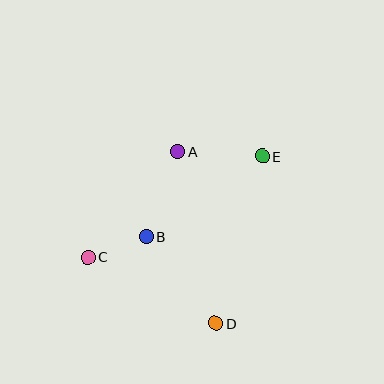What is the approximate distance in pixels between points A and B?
The distance between A and B is approximately 91 pixels.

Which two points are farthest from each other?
Points C and E are farthest from each other.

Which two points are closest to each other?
Points B and C are closest to each other.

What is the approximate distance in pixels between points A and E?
The distance between A and E is approximately 85 pixels.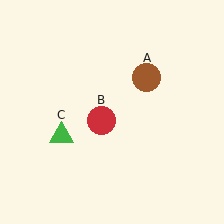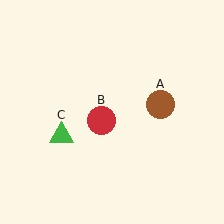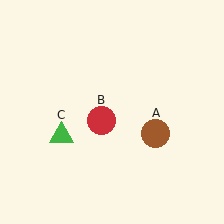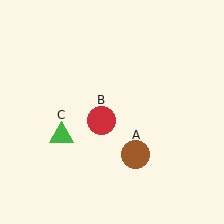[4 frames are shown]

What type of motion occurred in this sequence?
The brown circle (object A) rotated clockwise around the center of the scene.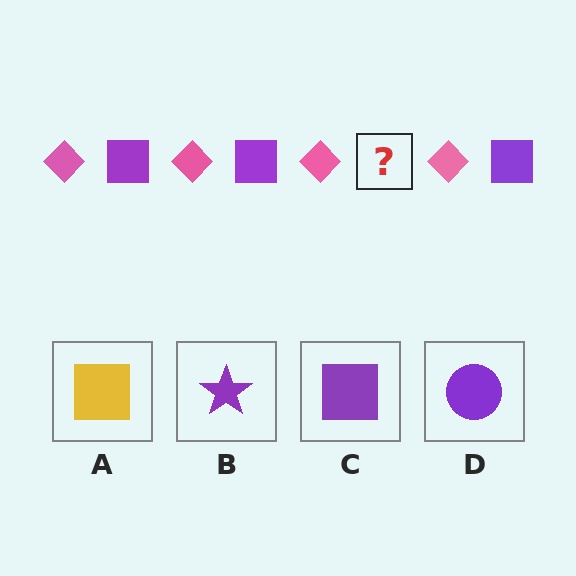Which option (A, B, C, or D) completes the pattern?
C.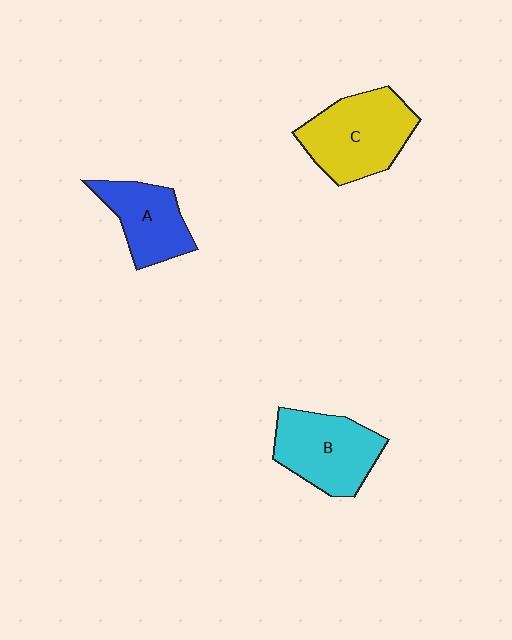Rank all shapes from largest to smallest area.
From largest to smallest: C (yellow), B (cyan), A (blue).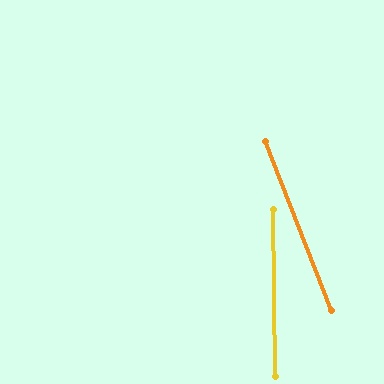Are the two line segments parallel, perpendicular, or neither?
Neither parallel nor perpendicular — they differ by about 21°.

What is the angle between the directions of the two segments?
Approximately 21 degrees.